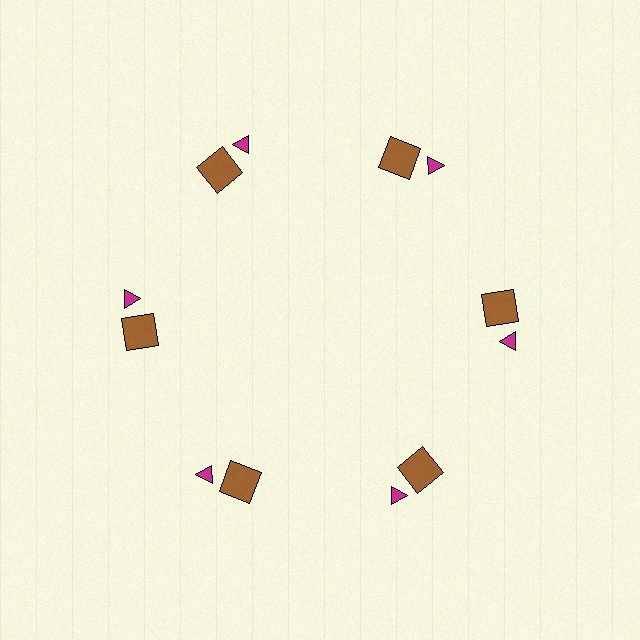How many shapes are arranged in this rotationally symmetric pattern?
There are 12 shapes, arranged in 6 groups of 2.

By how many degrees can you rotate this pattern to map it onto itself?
The pattern maps onto itself every 60 degrees of rotation.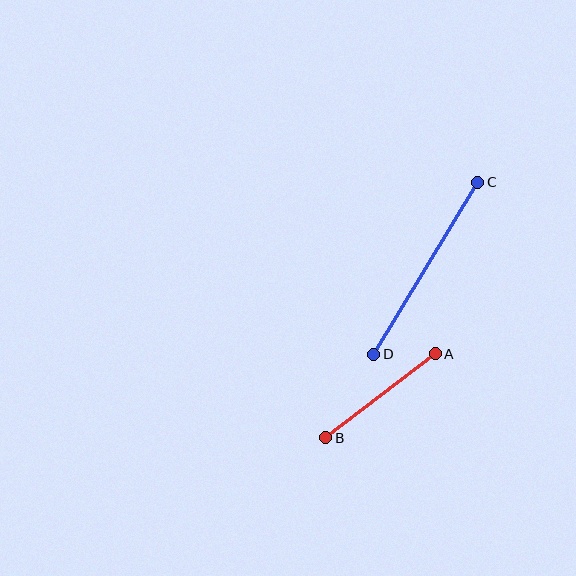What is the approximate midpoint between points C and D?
The midpoint is at approximately (426, 268) pixels.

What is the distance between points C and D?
The distance is approximately 201 pixels.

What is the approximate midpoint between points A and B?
The midpoint is at approximately (381, 396) pixels.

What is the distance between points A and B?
The distance is approximately 138 pixels.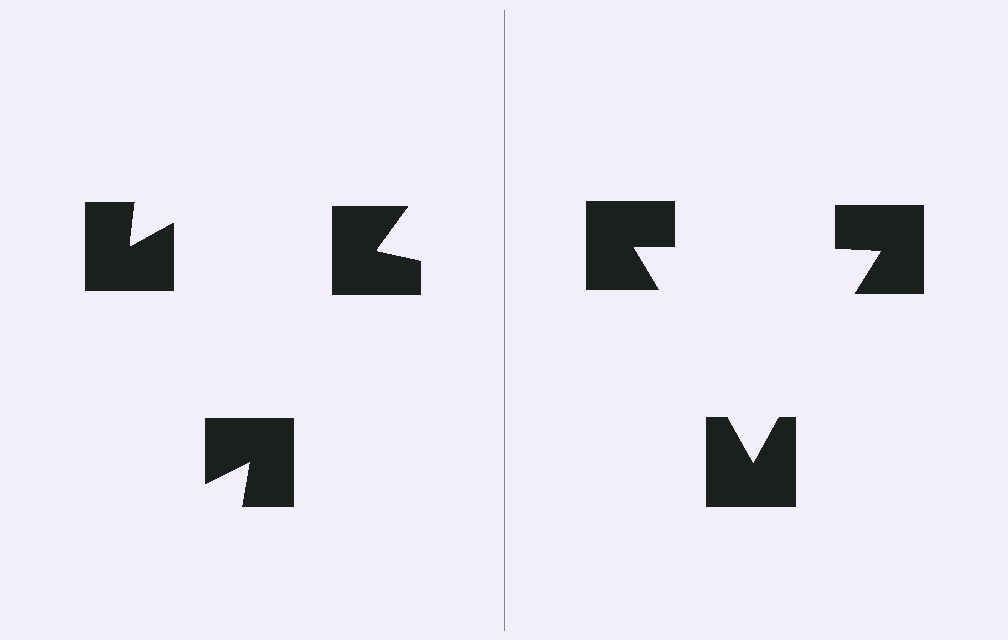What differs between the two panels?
The notched squares are positioned identically on both sides; only the wedge orientations differ. On the right they align to a triangle; on the left they are misaligned.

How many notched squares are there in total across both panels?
6 — 3 on each side.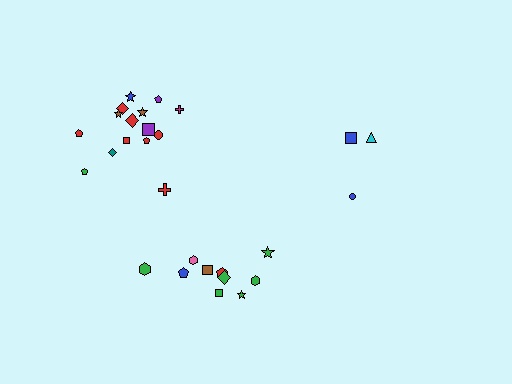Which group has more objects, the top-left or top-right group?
The top-left group.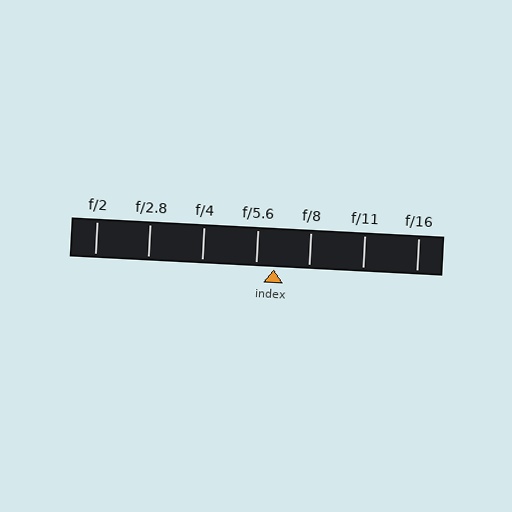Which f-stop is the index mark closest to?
The index mark is closest to f/5.6.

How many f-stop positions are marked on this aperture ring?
There are 7 f-stop positions marked.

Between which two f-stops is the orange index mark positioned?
The index mark is between f/5.6 and f/8.